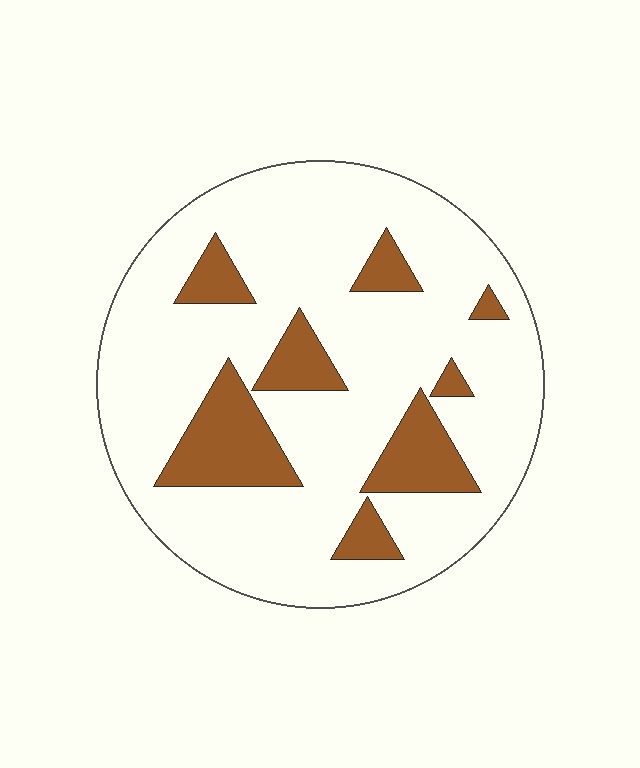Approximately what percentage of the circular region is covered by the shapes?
Approximately 20%.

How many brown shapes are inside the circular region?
8.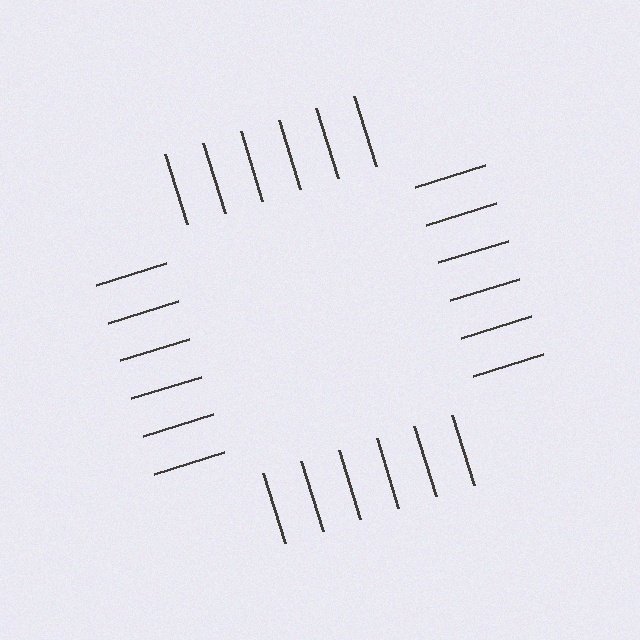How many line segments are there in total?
24 — 6 along each of the 4 edges.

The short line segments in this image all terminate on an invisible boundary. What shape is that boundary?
An illusory square — the line segments terminate on its edges but no continuous stroke is drawn.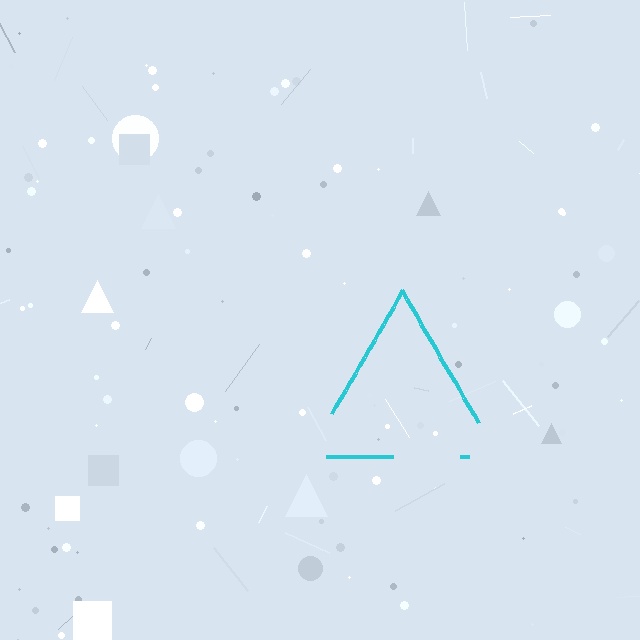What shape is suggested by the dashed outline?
The dashed outline suggests a triangle.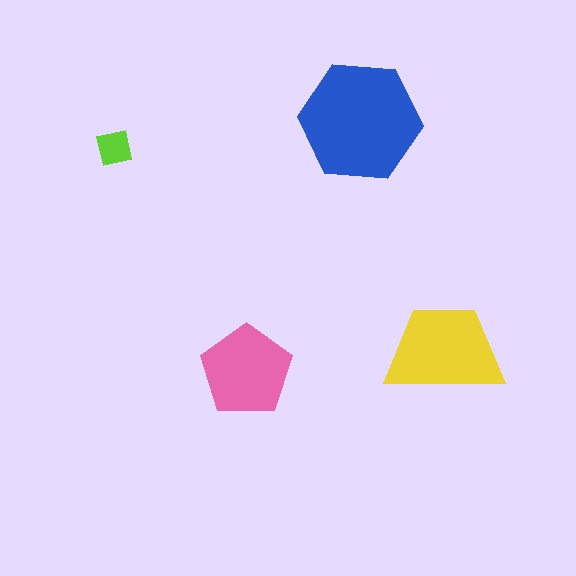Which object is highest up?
The blue hexagon is topmost.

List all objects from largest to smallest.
The blue hexagon, the yellow trapezoid, the pink pentagon, the lime square.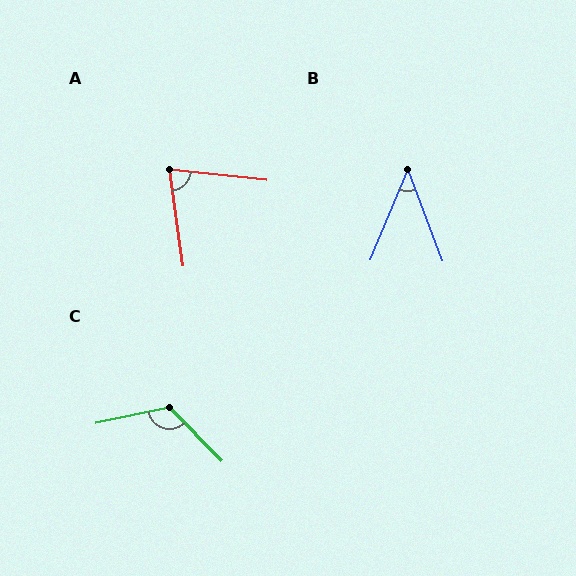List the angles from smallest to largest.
B (43°), A (76°), C (122°).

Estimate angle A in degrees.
Approximately 76 degrees.